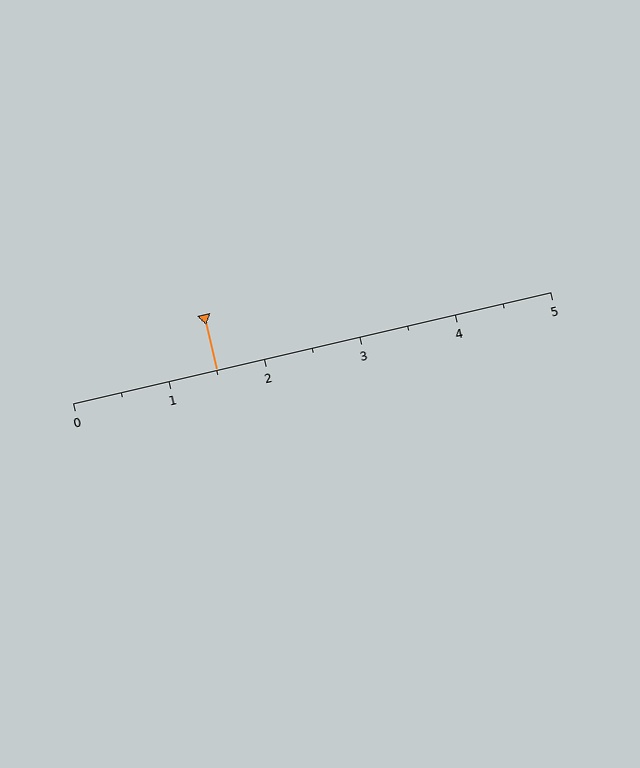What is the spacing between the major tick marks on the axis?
The major ticks are spaced 1 apart.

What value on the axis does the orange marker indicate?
The marker indicates approximately 1.5.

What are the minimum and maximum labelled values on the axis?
The axis runs from 0 to 5.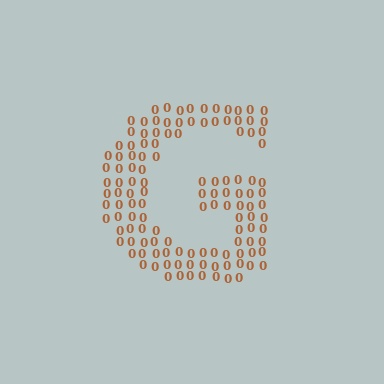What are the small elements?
The small elements are digit 0's.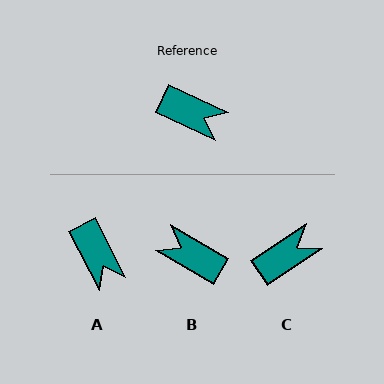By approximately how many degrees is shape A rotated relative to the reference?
Approximately 38 degrees clockwise.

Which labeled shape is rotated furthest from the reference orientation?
B, about 174 degrees away.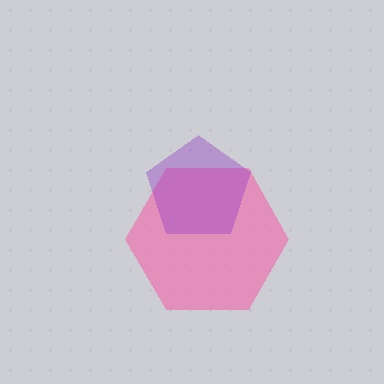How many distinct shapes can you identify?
There are 2 distinct shapes: a pink hexagon, a purple pentagon.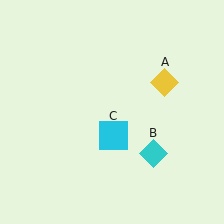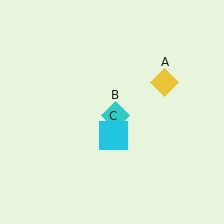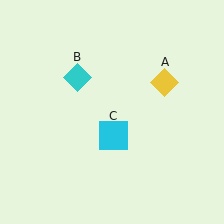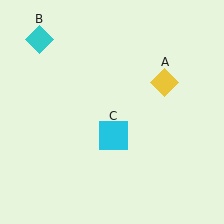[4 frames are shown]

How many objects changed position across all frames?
1 object changed position: cyan diamond (object B).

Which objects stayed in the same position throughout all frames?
Yellow diamond (object A) and cyan square (object C) remained stationary.